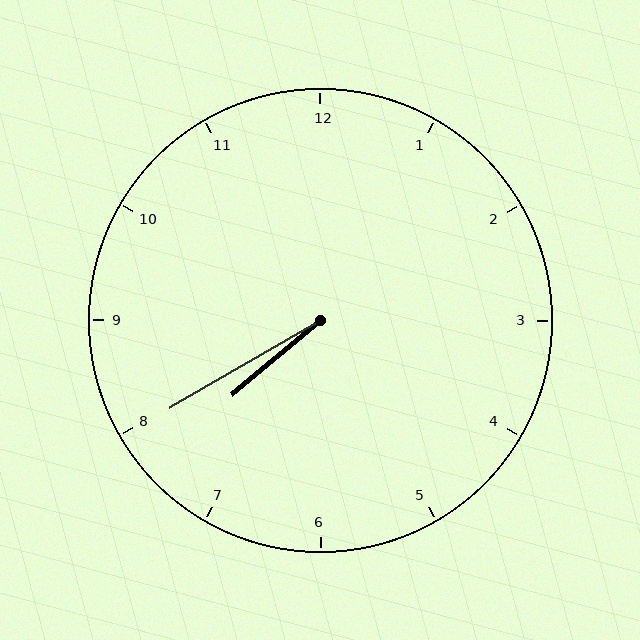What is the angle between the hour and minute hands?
Approximately 10 degrees.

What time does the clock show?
7:40.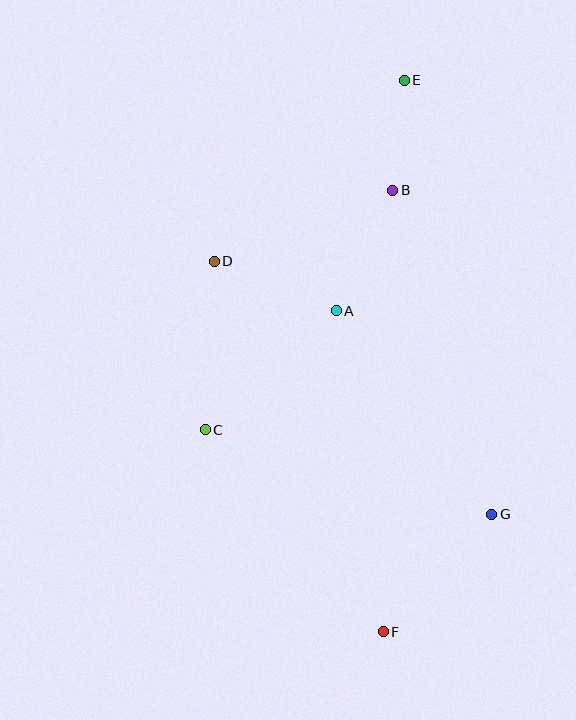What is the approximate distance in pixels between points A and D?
The distance between A and D is approximately 132 pixels.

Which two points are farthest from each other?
Points E and F are farthest from each other.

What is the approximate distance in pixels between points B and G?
The distance between B and G is approximately 339 pixels.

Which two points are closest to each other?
Points B and E are closest to each other.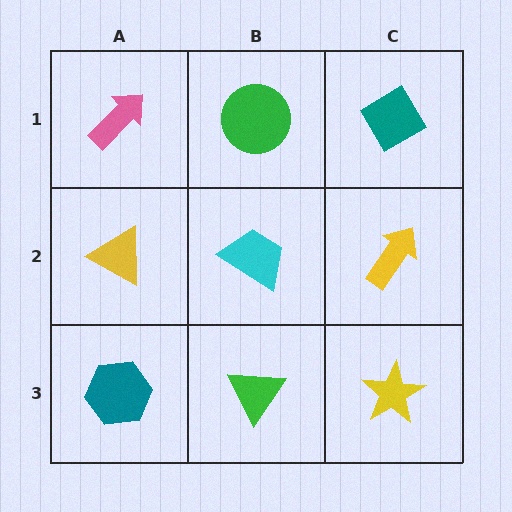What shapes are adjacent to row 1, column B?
A cyan trapezoid (row 2, column B), a pink arrow (row 1, column A), a teal diamond (row 1, column C).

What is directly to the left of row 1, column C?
A green circle.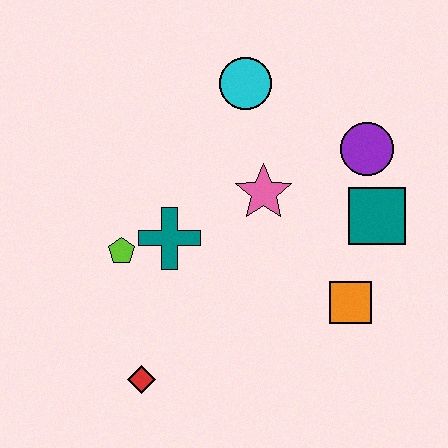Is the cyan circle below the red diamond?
No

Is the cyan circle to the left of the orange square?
Yes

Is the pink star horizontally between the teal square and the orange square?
No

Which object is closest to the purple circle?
The teal square is closest to the purple circle.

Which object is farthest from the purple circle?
The red diamond is farthest from the purple circle.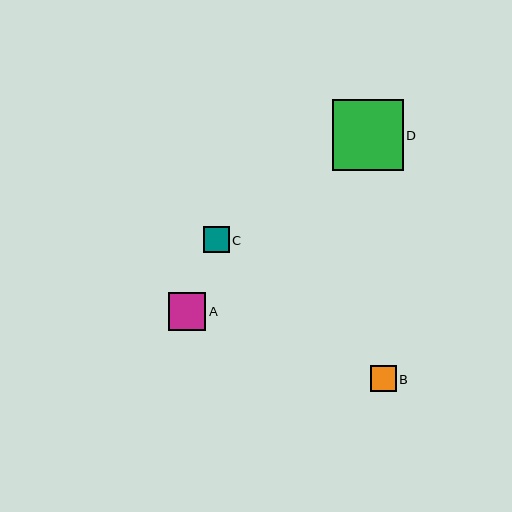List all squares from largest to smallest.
From largest to smallest: D, A, C, B.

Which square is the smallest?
Square B is the smallest with a size of approximately 26 pixels.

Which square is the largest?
Square D is the largest with a size of approximately 70 pixels.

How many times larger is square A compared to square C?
Square A is approximately 1.5 times the size of square C.